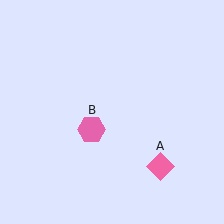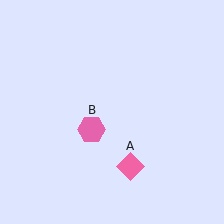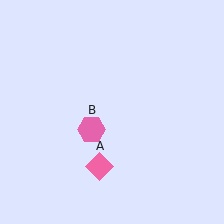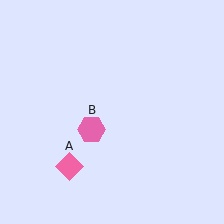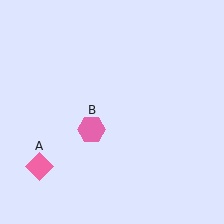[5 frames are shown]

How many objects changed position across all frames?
1 object changed position: pink diamond (object A).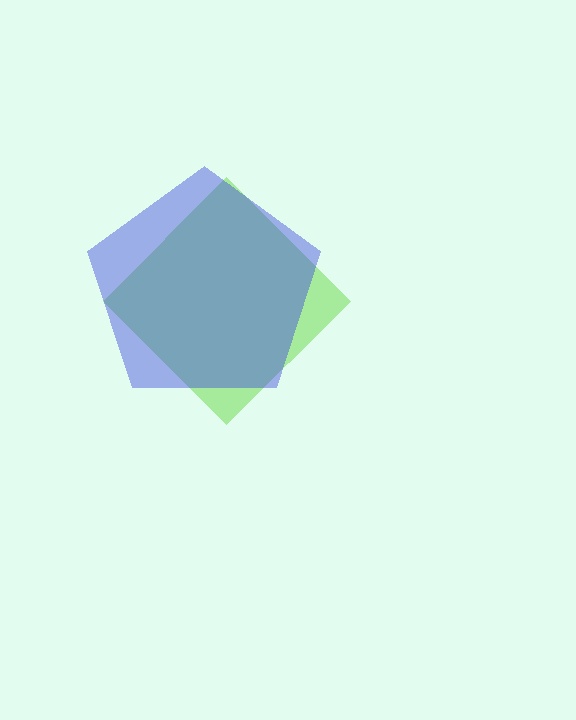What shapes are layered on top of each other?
The layered shapes are: a lime diamond, a blue pentagon.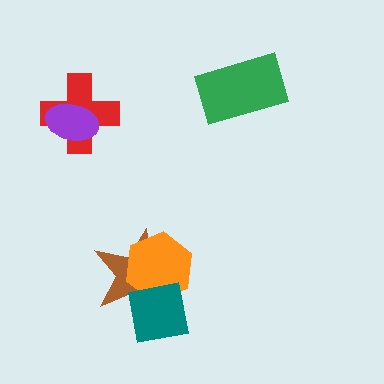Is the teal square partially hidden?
No, no other shape covers it.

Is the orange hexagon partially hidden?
Yes, it is partially covered by another shape.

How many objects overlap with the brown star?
2 objects overlap with the brown star.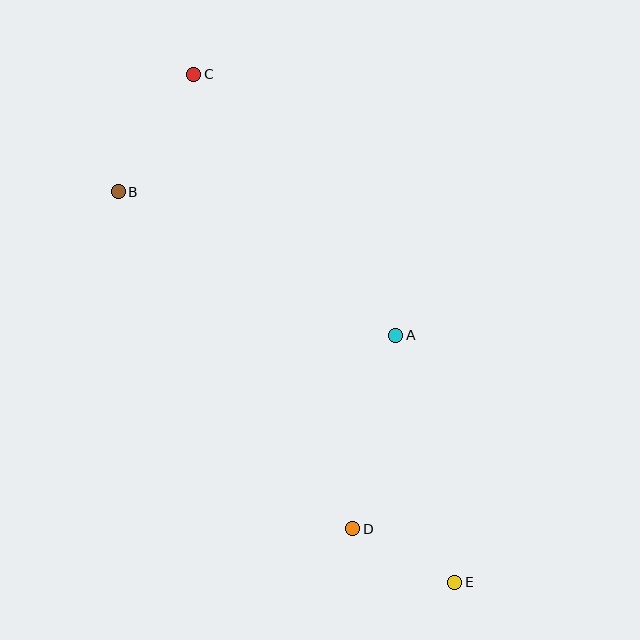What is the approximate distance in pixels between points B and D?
The distance between B and D is approximately 411 pixels.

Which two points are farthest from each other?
Points C and E are farthest from each other.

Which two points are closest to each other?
Points D and E are closest to each other.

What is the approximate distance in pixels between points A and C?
The distance between A and C is approximately 330 pixels.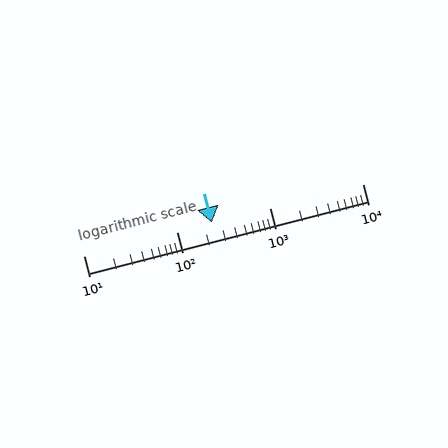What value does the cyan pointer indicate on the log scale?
The pointer indicates approximately 240.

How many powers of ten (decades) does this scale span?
The scale spans 3 decades, from 10 to 10000.